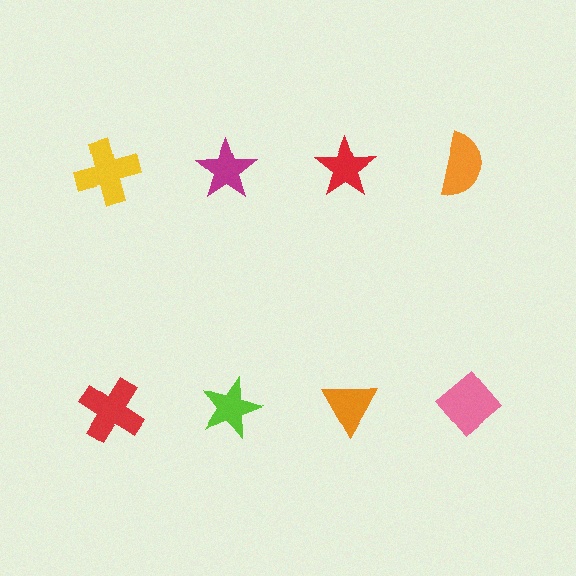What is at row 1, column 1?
A yellow cross.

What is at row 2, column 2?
A lime star.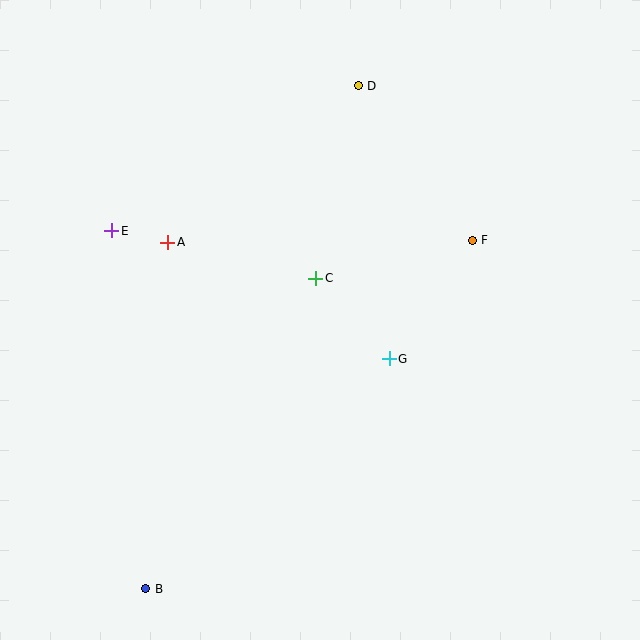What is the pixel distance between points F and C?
The distance between F and C is 161 pixels.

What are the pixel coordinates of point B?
Point B is at (146, 589).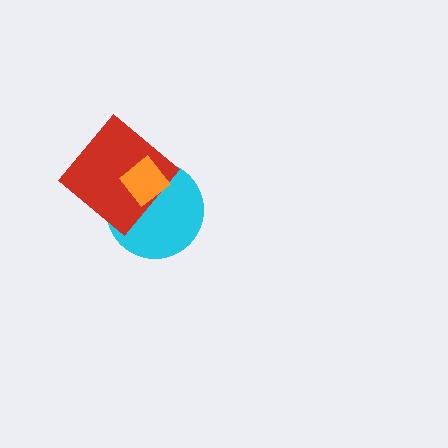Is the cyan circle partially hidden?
Yes, it is partially covered by another shape.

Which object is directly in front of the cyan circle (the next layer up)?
The red diamond is directly in front of the cyan circle.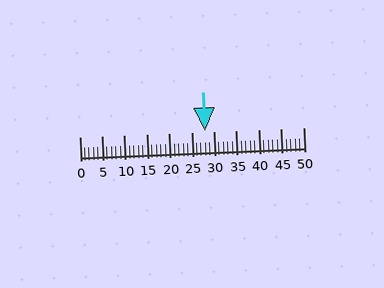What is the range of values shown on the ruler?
The ruler shows values from 0 to 50.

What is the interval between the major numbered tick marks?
The major tick marks are spaced 5 units apart.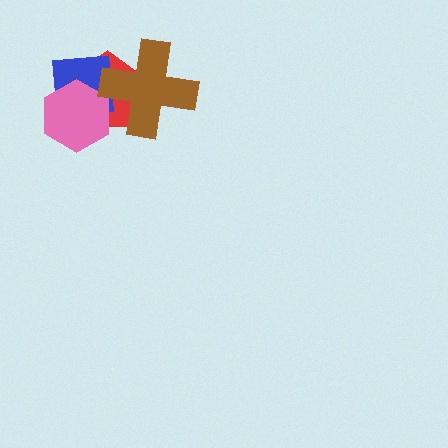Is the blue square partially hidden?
Yes, it is partially covered by another shape.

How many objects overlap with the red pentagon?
3 objects overlap with the red pentagon.